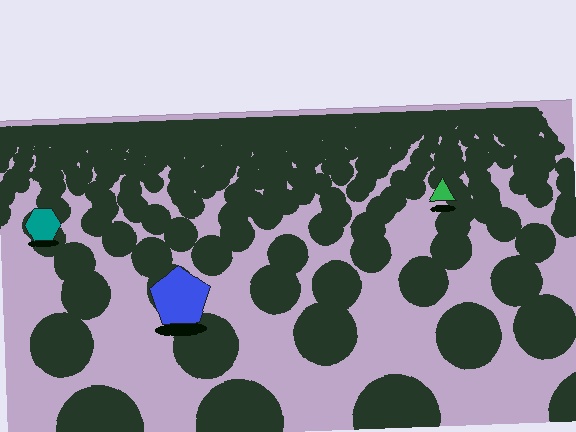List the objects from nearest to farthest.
From nearest to farthest: the blue pentagon, the teal hexagon, the green triangle.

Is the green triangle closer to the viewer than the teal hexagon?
No. The teal hexagon is closer — you can tell from the texture gradient: the ground texture is coarser near it.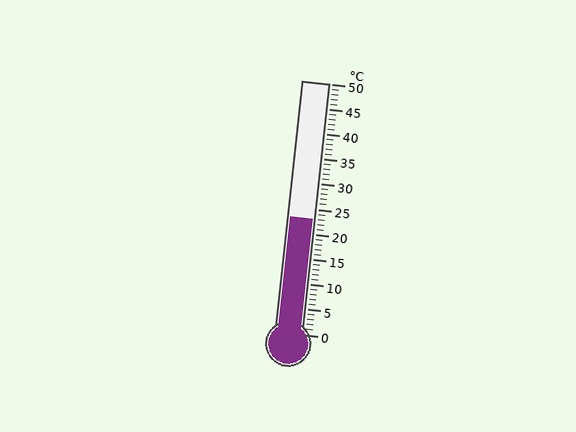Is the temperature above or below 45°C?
The temperature is below 45°C.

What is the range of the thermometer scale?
The thermometer scale ranges from 0°C to 50°C.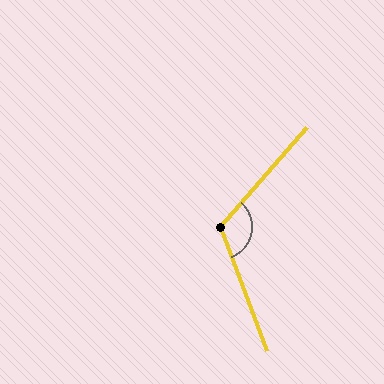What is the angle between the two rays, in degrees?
Approximately 118 degrees.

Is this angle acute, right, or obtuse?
It is obtuse.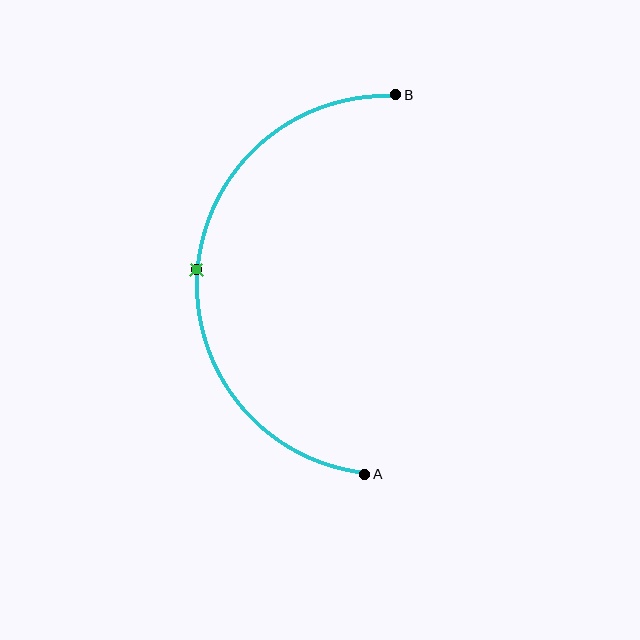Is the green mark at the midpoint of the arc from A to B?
Yes. The green mark lies on the arc at equal arc-length from both A and B — it is the arc midpoint.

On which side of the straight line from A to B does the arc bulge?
The arc bulges to the left of the straight line connecting A and B.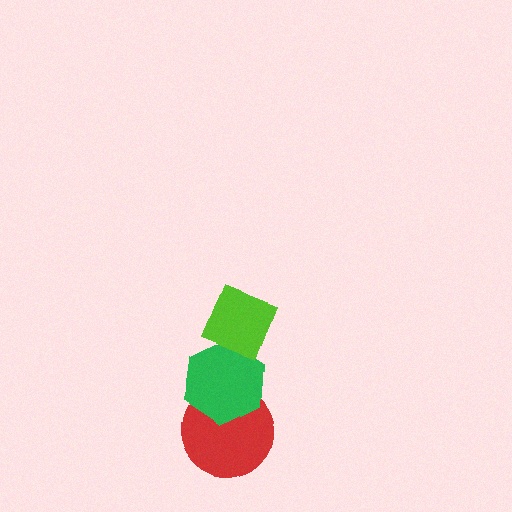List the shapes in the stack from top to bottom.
From top to bottom: the lime diamond, the green hexagon, the red circle.